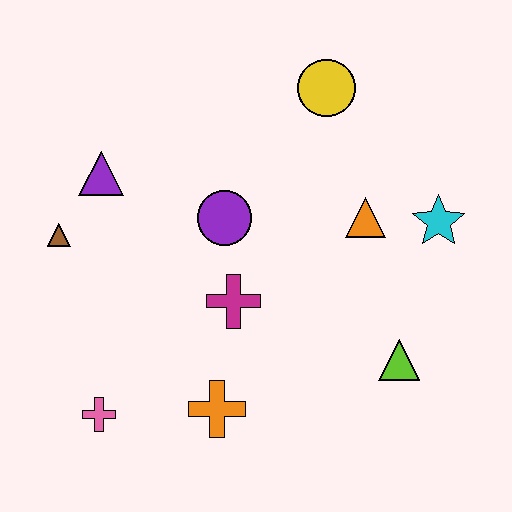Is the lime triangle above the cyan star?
No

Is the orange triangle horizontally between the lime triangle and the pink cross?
Yes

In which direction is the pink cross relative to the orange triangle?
The pink cross is to the left of the orange triangle.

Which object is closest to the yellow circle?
The orange triangle is closest to the yellow circle.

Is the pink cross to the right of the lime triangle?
No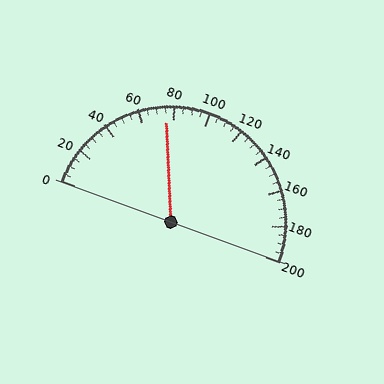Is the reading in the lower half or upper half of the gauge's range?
The reading is in the lower half of the range (0 to 200).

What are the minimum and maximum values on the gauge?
The gauge ranges from 0 to 200.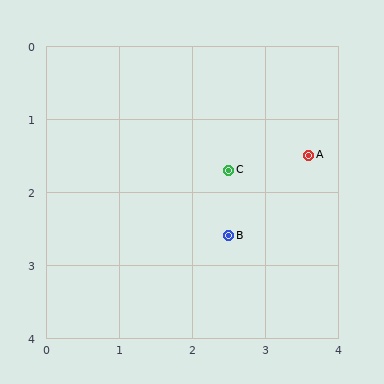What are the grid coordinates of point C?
Point C is at approximately (2.5, 1.7).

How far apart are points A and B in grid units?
Points A and B are about 1.6 grid units apart.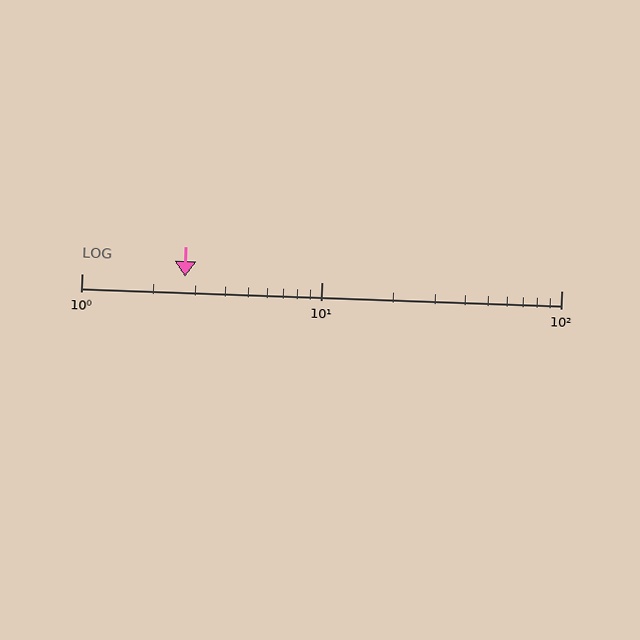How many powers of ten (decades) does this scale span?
The scale spans 2 decades, from 1 to 100.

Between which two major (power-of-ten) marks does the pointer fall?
The pointer is between 1 and 10.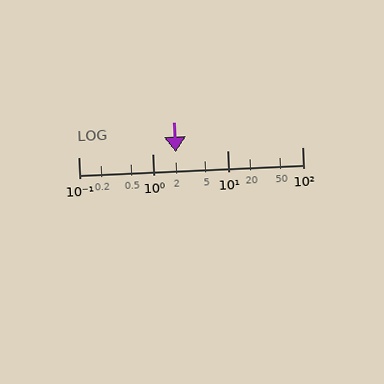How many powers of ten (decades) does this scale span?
The scale spans 3 decades, from 0.1 to 100.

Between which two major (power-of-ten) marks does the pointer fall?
The pointer is between 1 and 10.